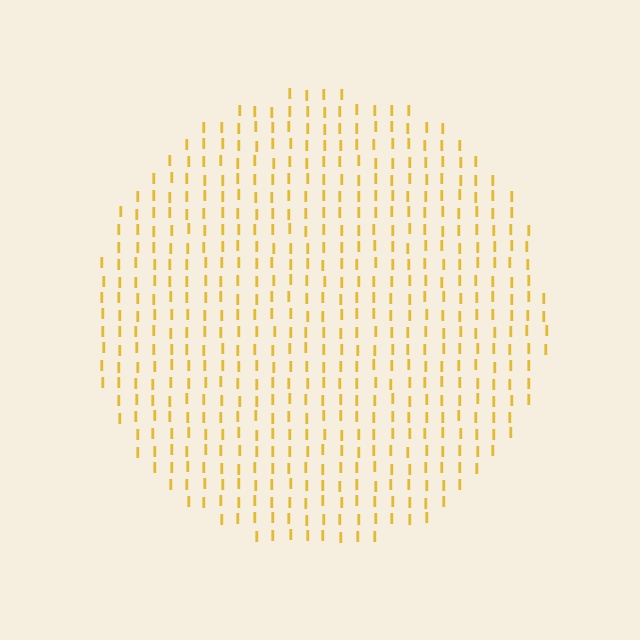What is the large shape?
The large shape is a circle.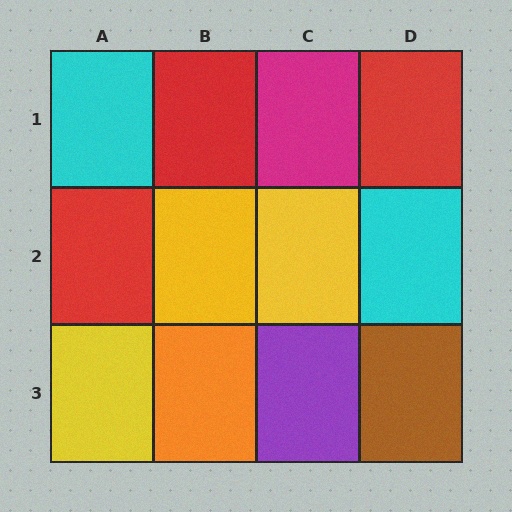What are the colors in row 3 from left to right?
Yellow, orange, purple, brown.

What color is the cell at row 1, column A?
Cyan.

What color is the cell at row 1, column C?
Magenta.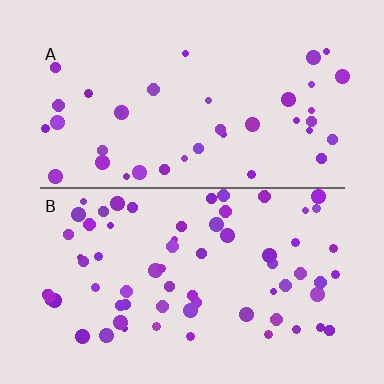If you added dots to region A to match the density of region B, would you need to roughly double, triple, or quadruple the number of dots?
Approximately double.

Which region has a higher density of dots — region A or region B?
B (the bottom).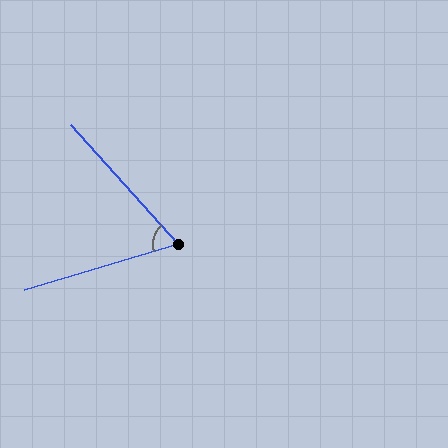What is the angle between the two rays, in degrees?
Approximately 65 degrees.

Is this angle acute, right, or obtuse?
It is acute.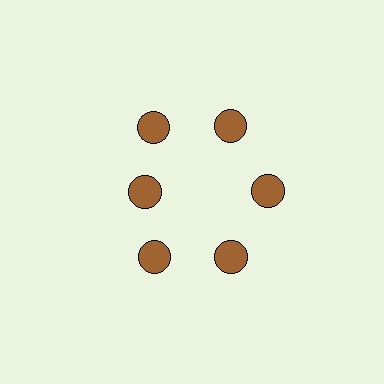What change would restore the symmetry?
The symmetry would be restored by moving it outward, back onto the ring so that all 6 circles sit at equal angles and equal distance from the center.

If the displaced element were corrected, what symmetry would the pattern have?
It would have 6-fold rotational symmetry — the pattern would map onto itself every 60 degrees.